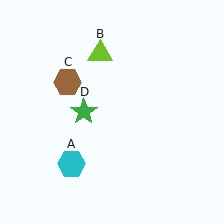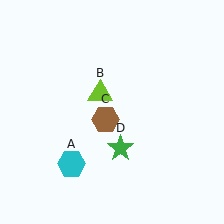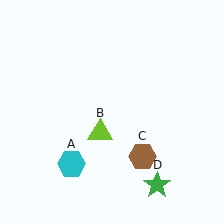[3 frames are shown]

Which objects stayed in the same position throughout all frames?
Cyan hexagon (object A) remained stationary.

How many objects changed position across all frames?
3 objects changed position: lime triangle (object B), brown hexagon (object C), green star (object D).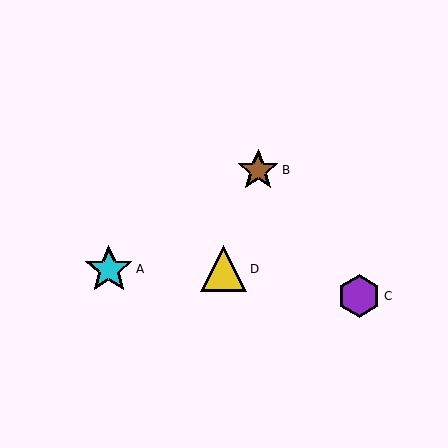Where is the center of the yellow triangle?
The center of the yellow triangle is at (224, 269).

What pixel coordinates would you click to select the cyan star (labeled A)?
Click at (109, 269) to select the cyan star A.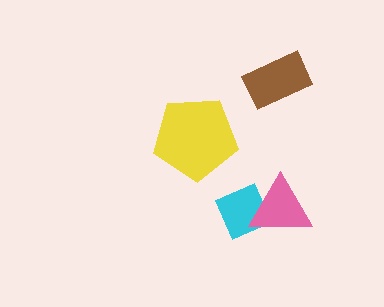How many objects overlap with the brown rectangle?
0 objects overlap with the brown rectangle.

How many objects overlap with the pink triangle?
1 object overlaps with the pink triangle.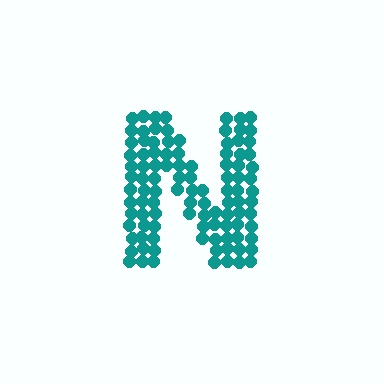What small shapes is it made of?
It is made of small circles.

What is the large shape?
The large shape is the letter N.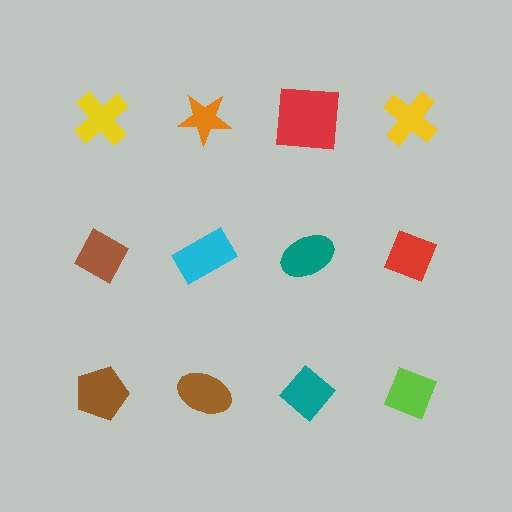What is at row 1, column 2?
An orange star.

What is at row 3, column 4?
A lime diamond.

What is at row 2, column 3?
A teal ellipse.